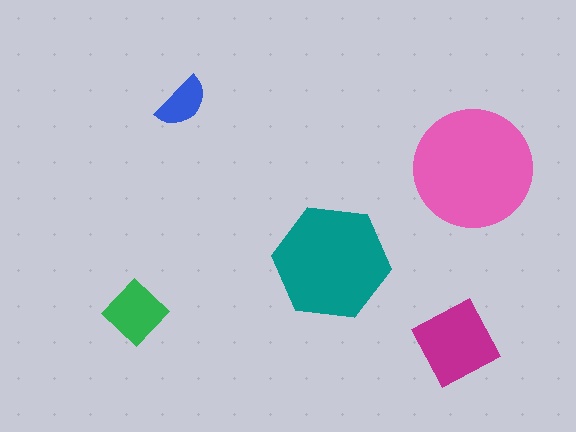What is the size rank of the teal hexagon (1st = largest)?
2nd.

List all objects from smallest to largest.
The blue semicircle, the green diamond, the magenta square, the teal hexagon, the pink circle.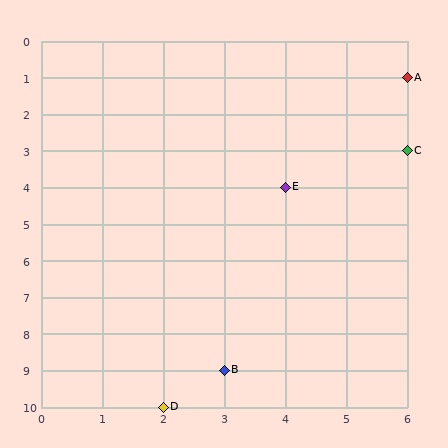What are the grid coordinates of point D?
Point D is at grid coordinates (2, 10).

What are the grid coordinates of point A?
Point A is at grid coordinates (6, 1).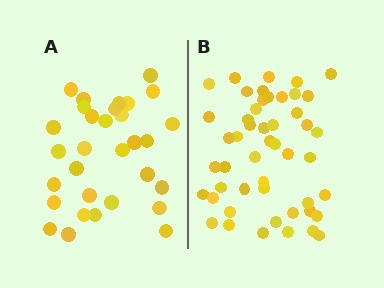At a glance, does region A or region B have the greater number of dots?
Region B (the right region) has more dots.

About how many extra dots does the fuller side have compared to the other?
Region B has approximately 20 more dots than region A.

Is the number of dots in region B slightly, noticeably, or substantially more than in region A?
Region B has substantially more. The ratio is roughly 1.6 to 1.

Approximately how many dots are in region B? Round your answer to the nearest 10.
About 50 dots. (The exact count is 49, which rounds to 50.)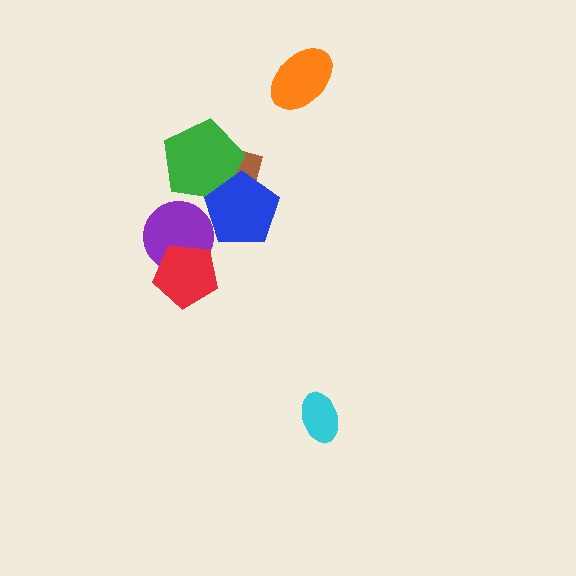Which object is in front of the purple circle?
The red pentagon is in front of the purple circle.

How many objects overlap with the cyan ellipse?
0 objects overlap with the cyan ellipse.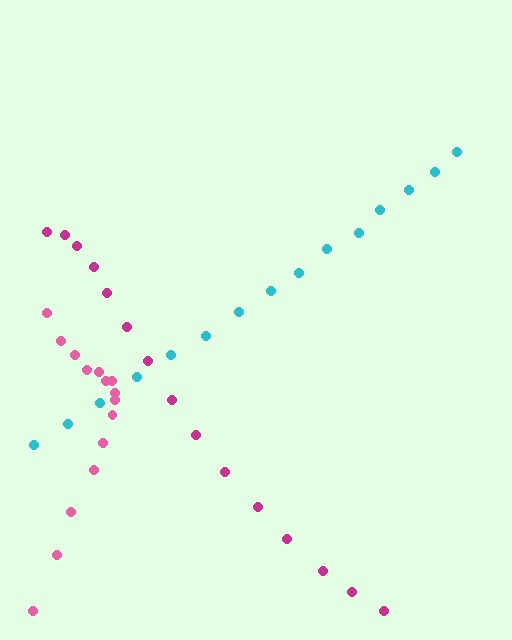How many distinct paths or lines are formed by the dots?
There are 3 distinct paths.